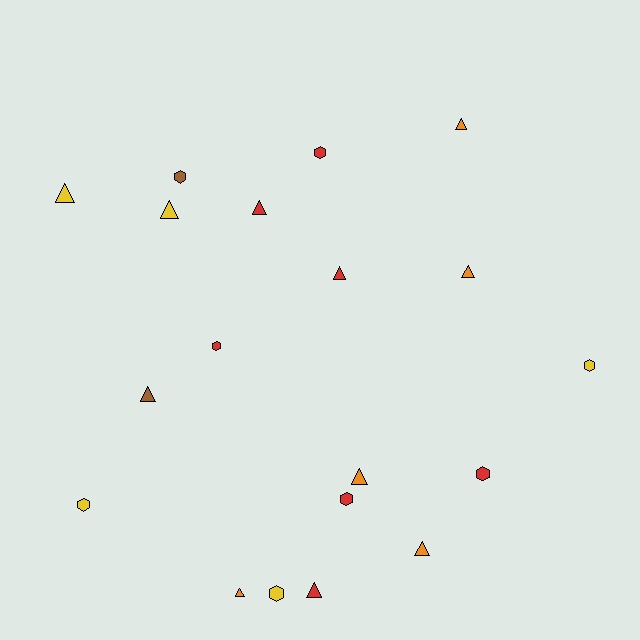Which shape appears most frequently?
Triangle, with 11 objects.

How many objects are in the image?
There are 19 objects.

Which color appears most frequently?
Red, with 7 objects.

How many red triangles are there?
There are 3 red triangles.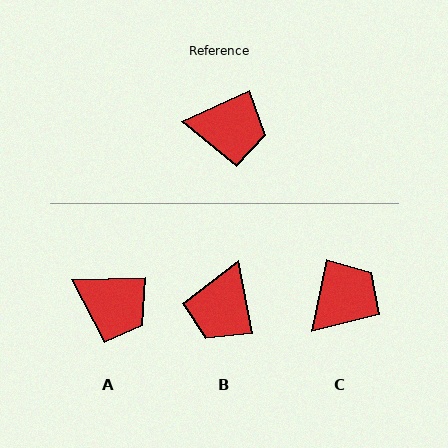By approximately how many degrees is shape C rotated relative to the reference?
Approximately 53 degrees counter-clockwise.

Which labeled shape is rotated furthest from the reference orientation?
B, about 104 degrees away.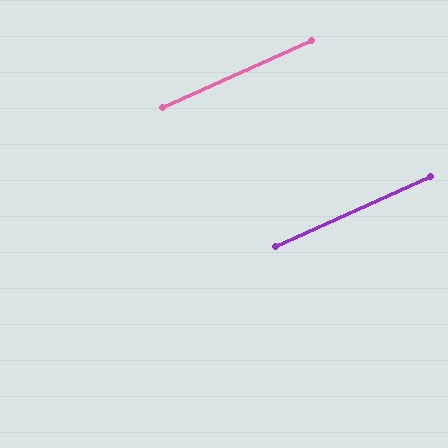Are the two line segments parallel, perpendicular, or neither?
Parallel — their directions differ by only 0.0°.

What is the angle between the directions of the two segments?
Approximately 0 degrees.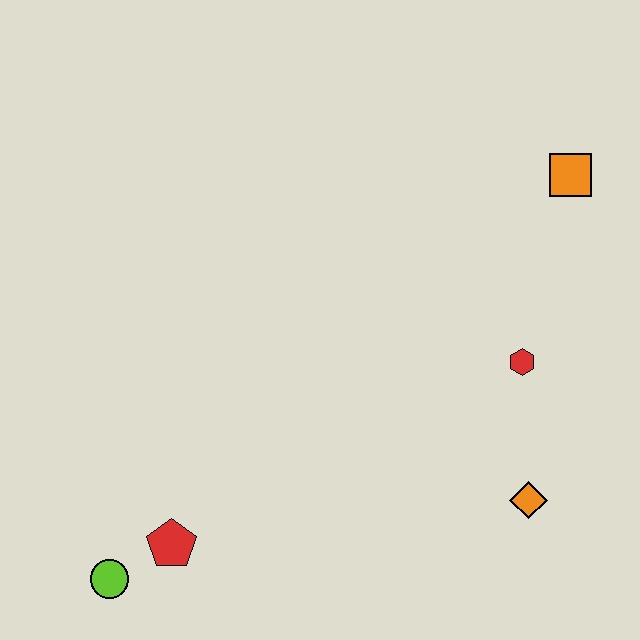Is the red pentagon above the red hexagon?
No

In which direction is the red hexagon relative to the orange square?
The red hexagon is below the orange square.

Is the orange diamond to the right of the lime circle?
Yes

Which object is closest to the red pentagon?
The lime circle is closest to the red pentagon.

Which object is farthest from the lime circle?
The orange square is farthest from the lime circle.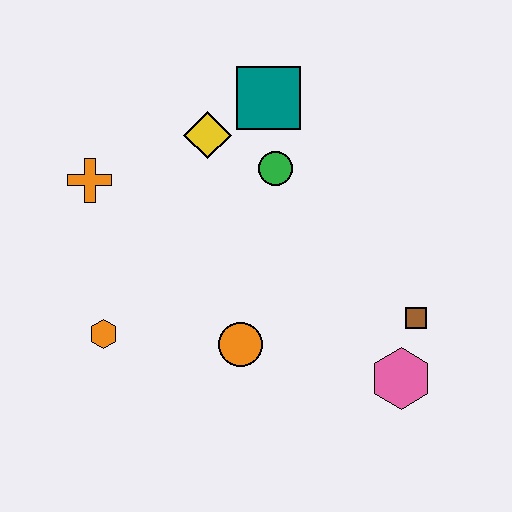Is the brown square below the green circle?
Yes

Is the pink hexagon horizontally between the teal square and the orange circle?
No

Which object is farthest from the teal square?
The pink hexagon is farthest from the teal square.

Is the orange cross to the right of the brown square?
No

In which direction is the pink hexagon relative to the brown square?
The pink hexagon is below the brown square.